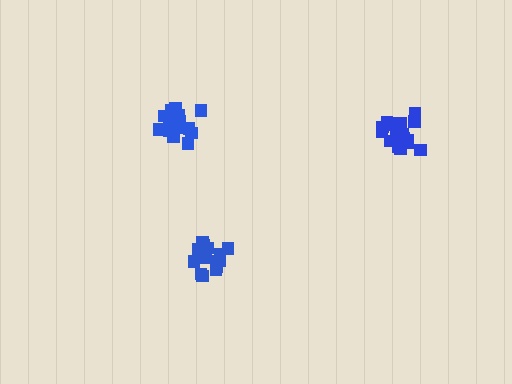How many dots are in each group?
Group 1: 15 dots, Group 2: 18 dots, Group 3: 18 dots (51 total).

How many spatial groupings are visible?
There are 3 spatial groupings.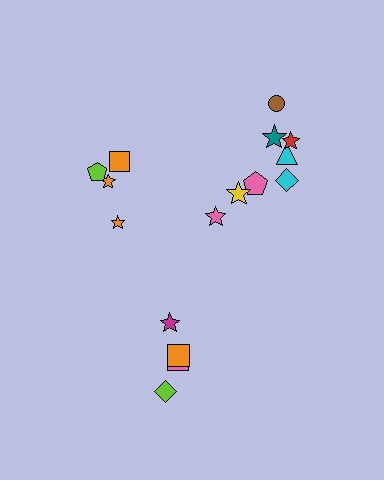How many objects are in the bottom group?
There are 4 objects.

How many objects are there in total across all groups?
There are 16 objects.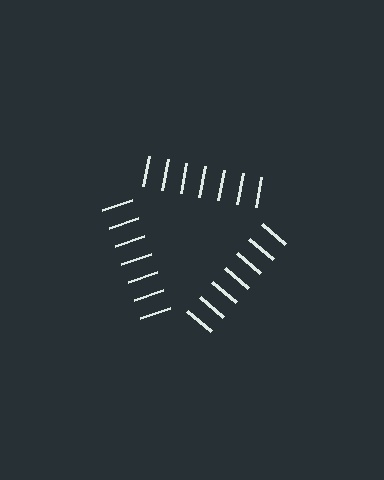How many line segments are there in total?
21 — 7 along each of the 3 edges.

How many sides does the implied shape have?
3 sides — the line-ends trace a triangle.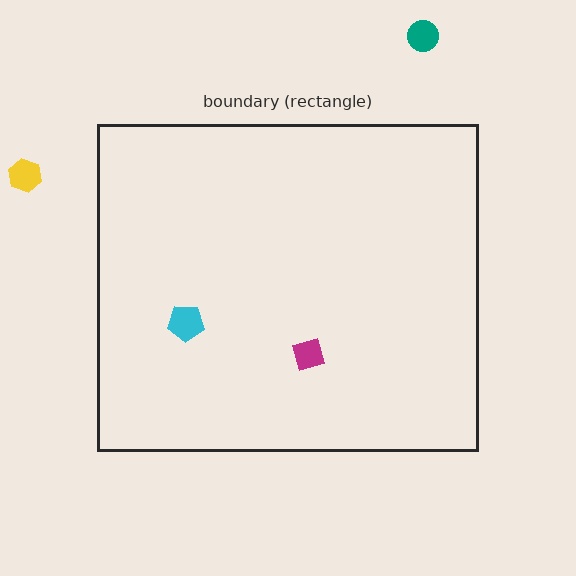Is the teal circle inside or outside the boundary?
Outside.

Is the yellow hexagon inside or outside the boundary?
Outside.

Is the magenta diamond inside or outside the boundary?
Inside.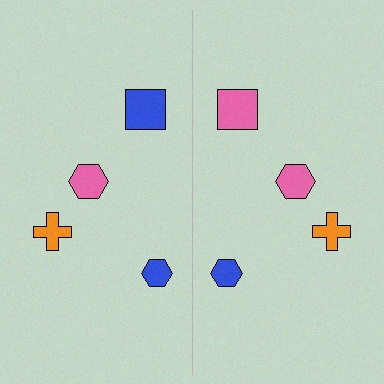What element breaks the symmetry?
The pink square on the right side breaks the symmetry — its mirror counterpart is blue.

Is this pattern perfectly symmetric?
No, the pattern is not perfectly symmetric. The pink square on the right side breaks the symmetry — its mirror counterpart is blue.